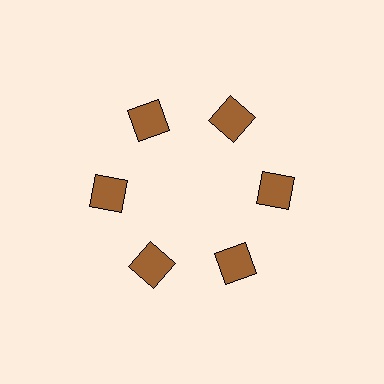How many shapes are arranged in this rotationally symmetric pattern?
There are 6 shapes, arranged in 6 groups of 1.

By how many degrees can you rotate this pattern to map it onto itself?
The pattern maps onto itself every 60 degrees of rotation.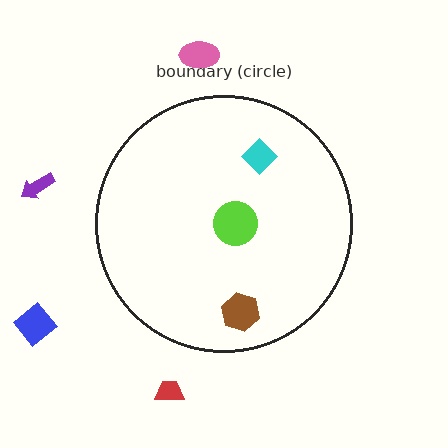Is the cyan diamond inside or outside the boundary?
Inside.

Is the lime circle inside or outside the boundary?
Inside.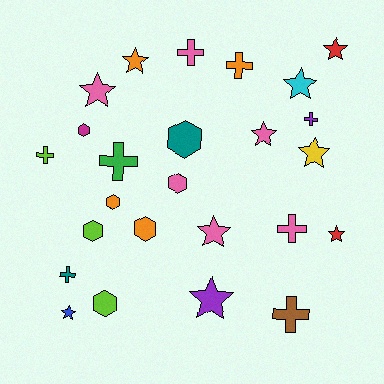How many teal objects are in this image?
There are 2 teal objects.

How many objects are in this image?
There are 25 objects.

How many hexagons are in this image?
There are 7 hexagons.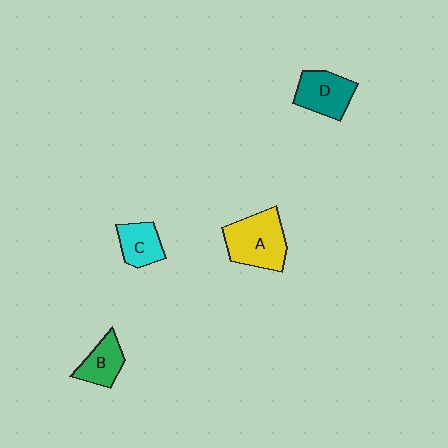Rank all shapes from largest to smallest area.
From largest to smallest: A (yellow), D (teal), C (cyan), B (green).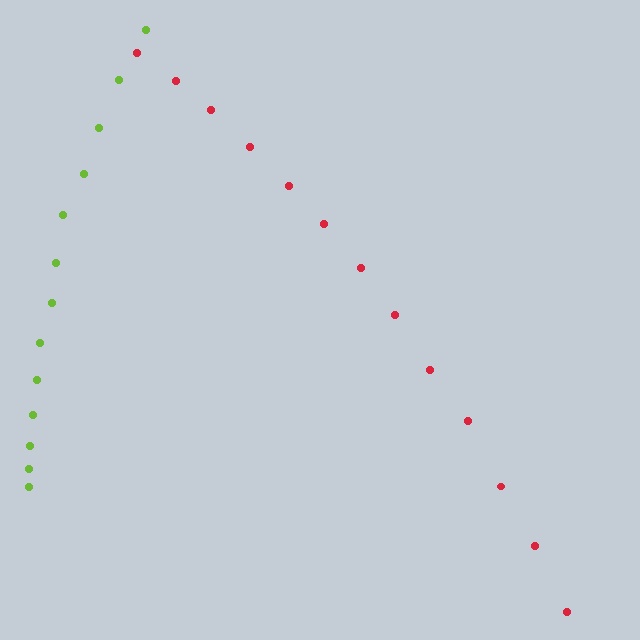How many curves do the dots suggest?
There are 2 distinct paths.